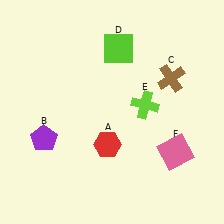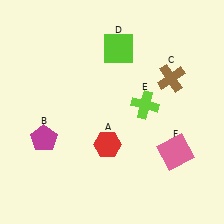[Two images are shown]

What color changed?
The pentagon (B) changed from purple in Image 1 to magenta in Image 2.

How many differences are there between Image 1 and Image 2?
There is 1 difference between the two images.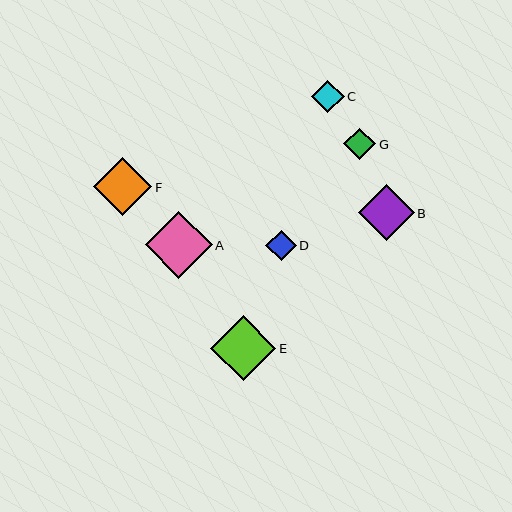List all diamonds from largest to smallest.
From largest to smallest: A, E, F, B, C, G, D.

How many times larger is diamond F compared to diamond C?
Diamond F is approximately 1.8 times the size of diamond C.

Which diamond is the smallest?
Diamond D is the smallest with a size of approximately 30 pixels.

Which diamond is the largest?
Diamond A is the largest with a size of approximately 67 pixels.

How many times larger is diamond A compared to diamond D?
Diamond A is approximately 2.2 times the size of diamond D.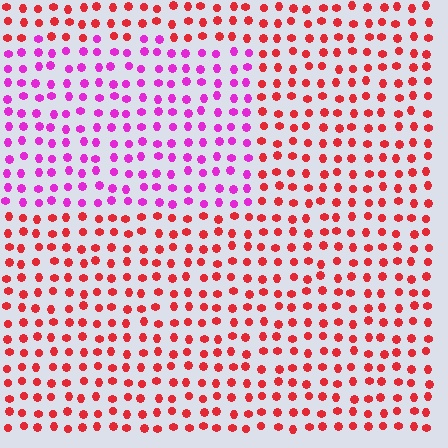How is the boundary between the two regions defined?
The boundary is defined purely by a slight shift in hue (about 52 degrees). Spacing, size, and orientation are identical on both sides.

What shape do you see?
I see a rectangle.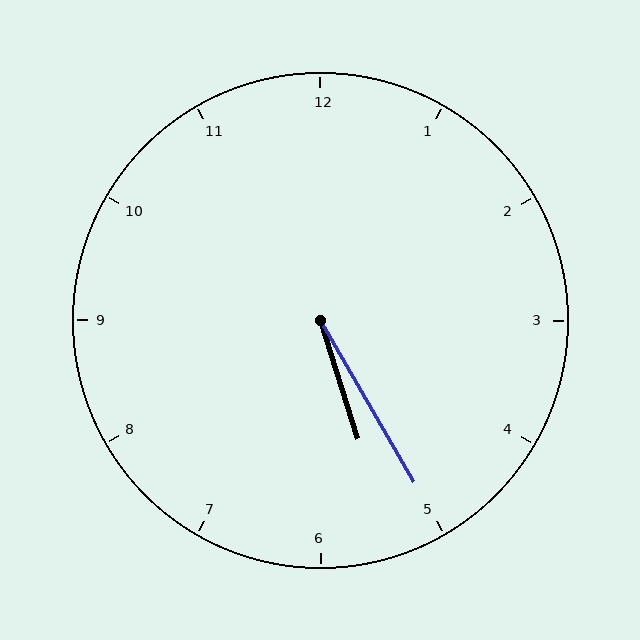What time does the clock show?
5:25.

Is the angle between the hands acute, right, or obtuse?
It is acute.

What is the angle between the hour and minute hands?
Approximately 12 degrees.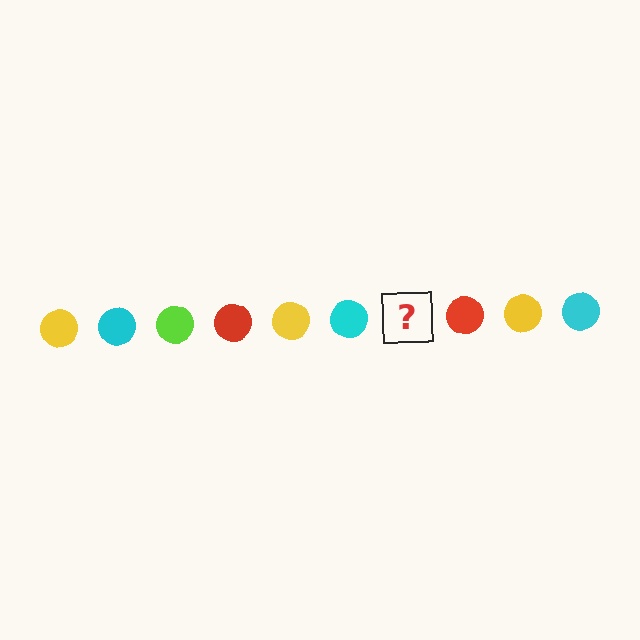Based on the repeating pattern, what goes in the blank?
The blank should be a lime circle.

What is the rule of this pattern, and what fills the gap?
The rule is that the pattern cycles through yellow, cyan, lime, red circles. The gap should be filled with a lime circle.